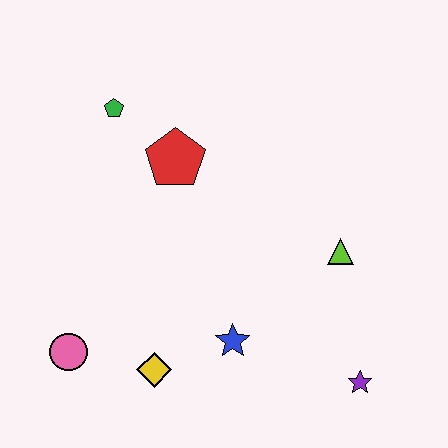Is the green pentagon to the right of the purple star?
No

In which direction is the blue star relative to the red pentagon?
The blue star is below the red pentagon.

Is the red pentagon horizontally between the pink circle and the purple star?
Yes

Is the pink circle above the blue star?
No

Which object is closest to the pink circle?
The yellow diamond is closest to the pink circle.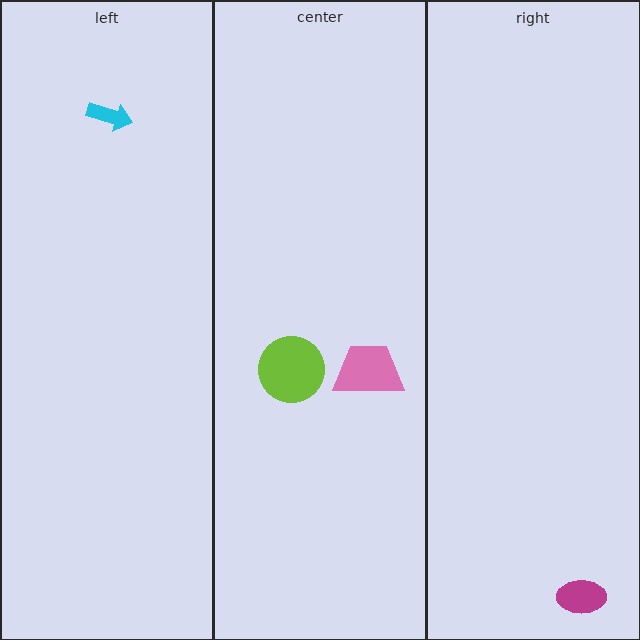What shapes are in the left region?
The cyan arrow.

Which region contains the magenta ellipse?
The right region.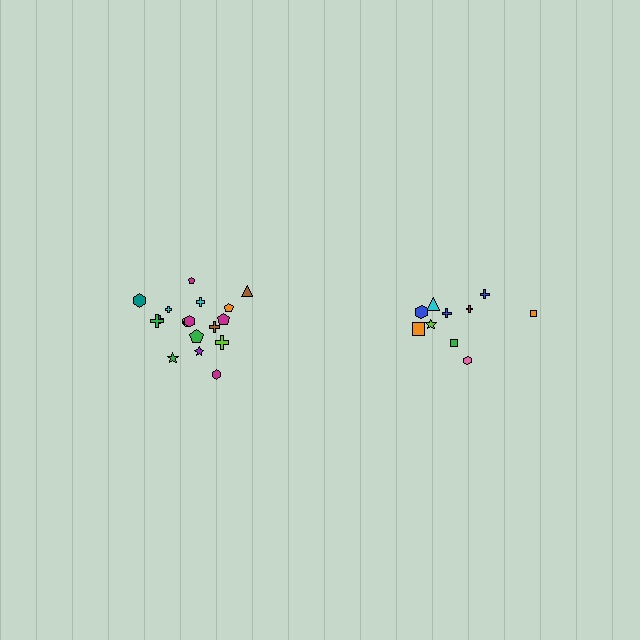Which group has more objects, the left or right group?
The left group.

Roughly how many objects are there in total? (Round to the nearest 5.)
Roughly 30 objects in total.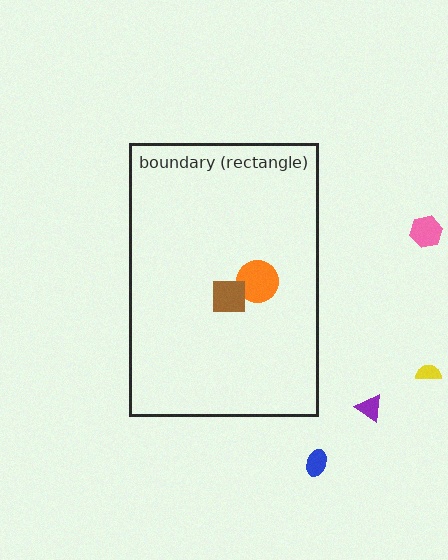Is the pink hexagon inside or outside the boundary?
Outside.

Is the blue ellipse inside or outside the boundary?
Outside.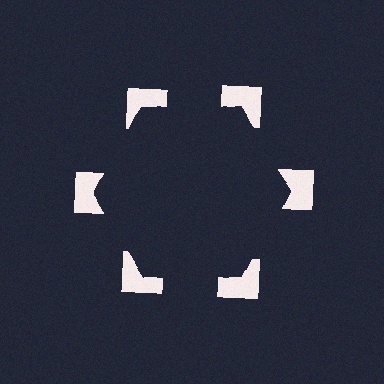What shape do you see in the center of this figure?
An illusory hexagon — its edges are inferred from the aligned wedge cuts in the notched squares, not physically drawn.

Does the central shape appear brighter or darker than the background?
It typically appears slightly darker than the background, even though no actual brightness change is drawn.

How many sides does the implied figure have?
6 sides.